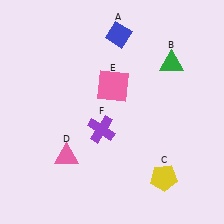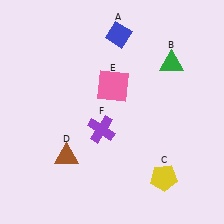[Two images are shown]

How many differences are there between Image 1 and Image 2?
There is 1 difference between the two images.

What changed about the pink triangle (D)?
In Image 1, D is pink. In Image 2, it changed to brown.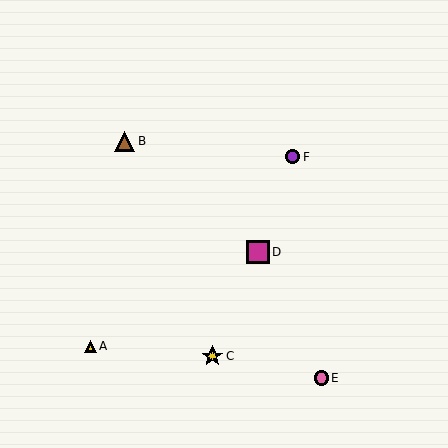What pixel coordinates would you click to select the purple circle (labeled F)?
Click at (293, 157) to select the purple circle F.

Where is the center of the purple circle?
The center of the purple circle is at (293, 157).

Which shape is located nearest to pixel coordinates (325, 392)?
The pink circle (labeled E) at (321, 378) is nearest to that location.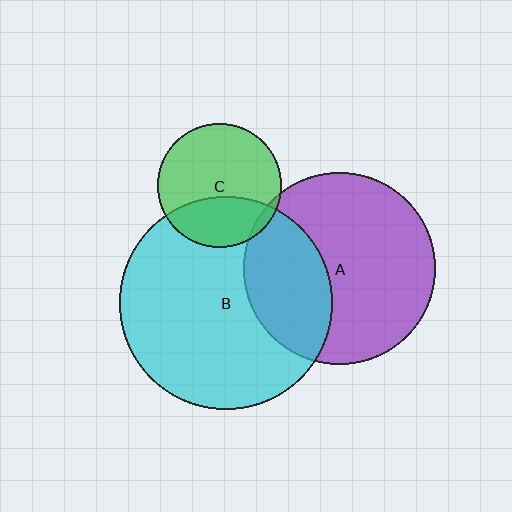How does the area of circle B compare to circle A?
Approximately 1.2 times.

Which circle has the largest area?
Circle B (cyan).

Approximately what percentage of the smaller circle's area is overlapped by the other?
Approximately 5%.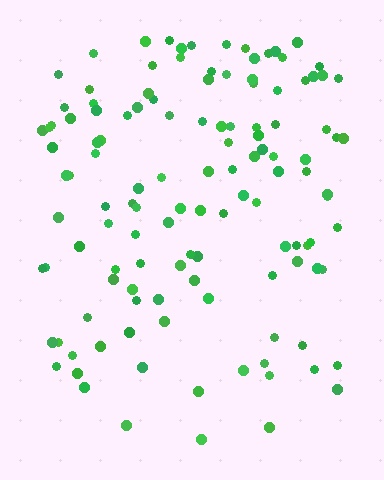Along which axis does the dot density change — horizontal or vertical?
Vertical.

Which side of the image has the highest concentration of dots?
The top.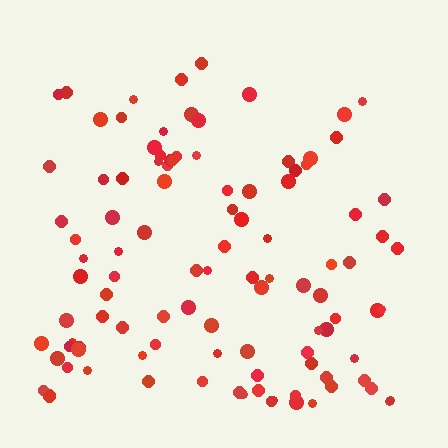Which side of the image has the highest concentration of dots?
The bottom.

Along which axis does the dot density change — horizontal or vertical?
Vertical.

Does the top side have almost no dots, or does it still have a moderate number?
Still a moderate number, just noticeably fewer than the bottom.